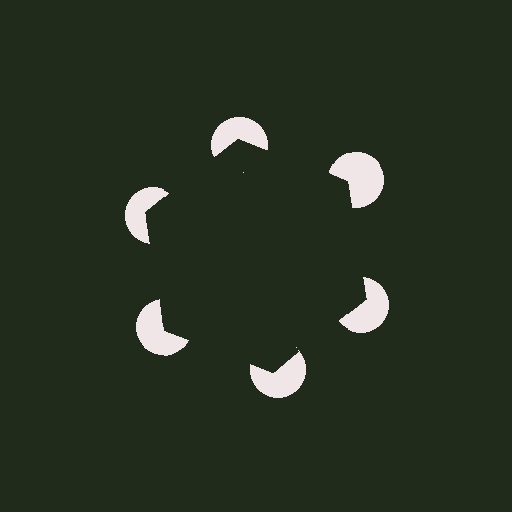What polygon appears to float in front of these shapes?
An illusory hexagon — its edges are inferred from the aligned wedge cuts in the pac-man discs, not physically drawn.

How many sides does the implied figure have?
6 sides.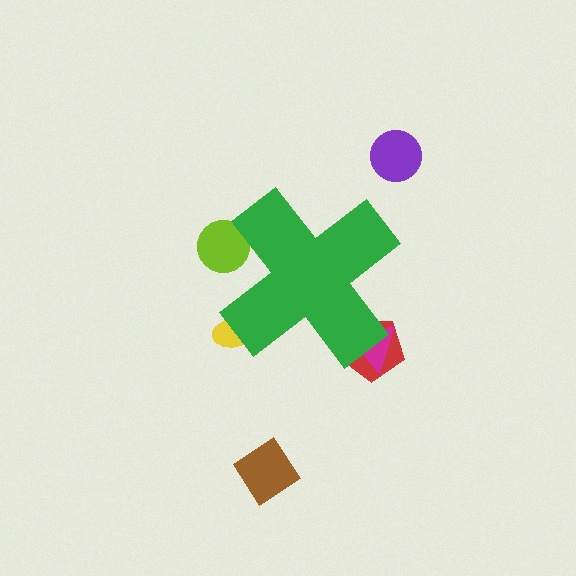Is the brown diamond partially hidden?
No, the brown diamond is fully visible.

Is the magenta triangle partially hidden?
Yes, the magenta triangle is partially hidden behind the green cross.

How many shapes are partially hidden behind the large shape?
4 shapes are partially hidden.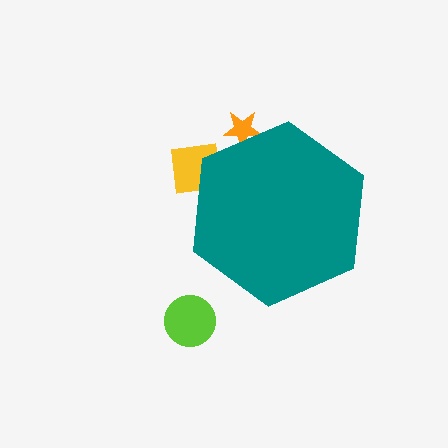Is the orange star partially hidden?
Yes, the orange star is partially hidden behind the teal hexagon.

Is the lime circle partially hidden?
No, the lime circle is fully visible.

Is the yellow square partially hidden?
Yes, the yellow square is partially hidden behind the teal hexagon.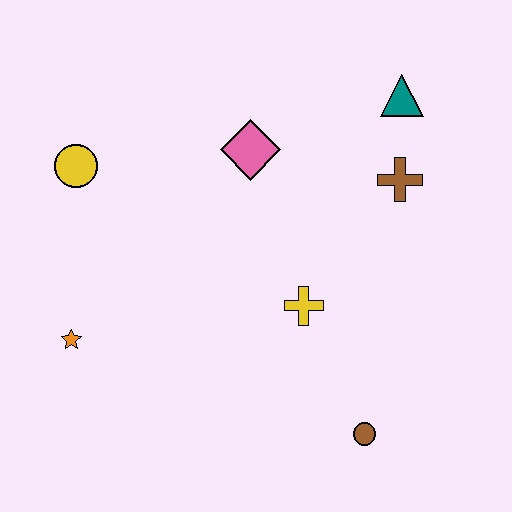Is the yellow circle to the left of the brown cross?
Yes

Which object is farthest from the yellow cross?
The yellow circle is farthest from the yellow cross.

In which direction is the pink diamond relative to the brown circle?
The pink diamond is above the brown circle.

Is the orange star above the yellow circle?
No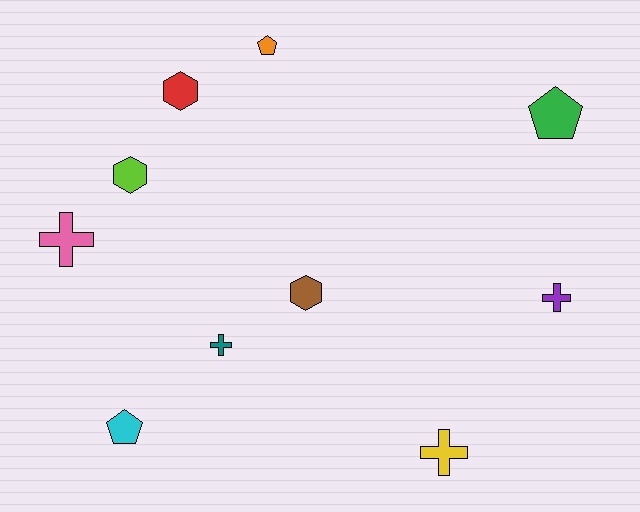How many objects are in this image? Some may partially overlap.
There are 10 objects.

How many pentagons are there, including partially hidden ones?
There are 3 pentagons.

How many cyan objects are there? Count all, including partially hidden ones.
There is 1 cyan object.